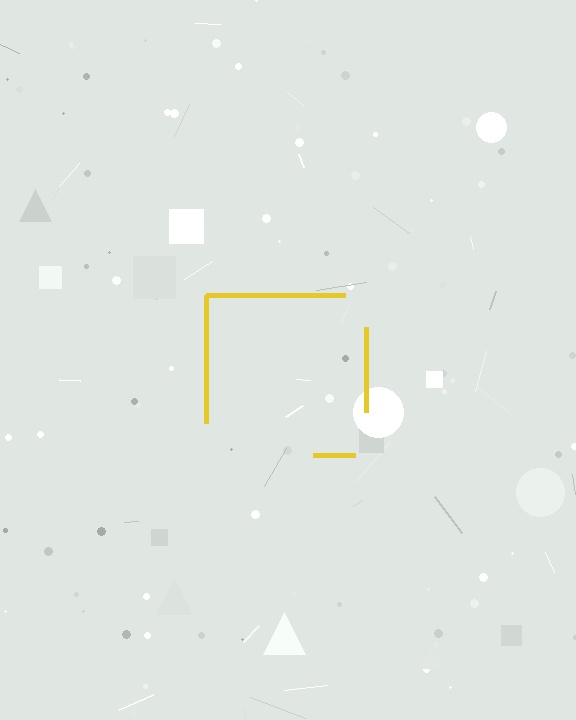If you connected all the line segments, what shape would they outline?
They would outline a square.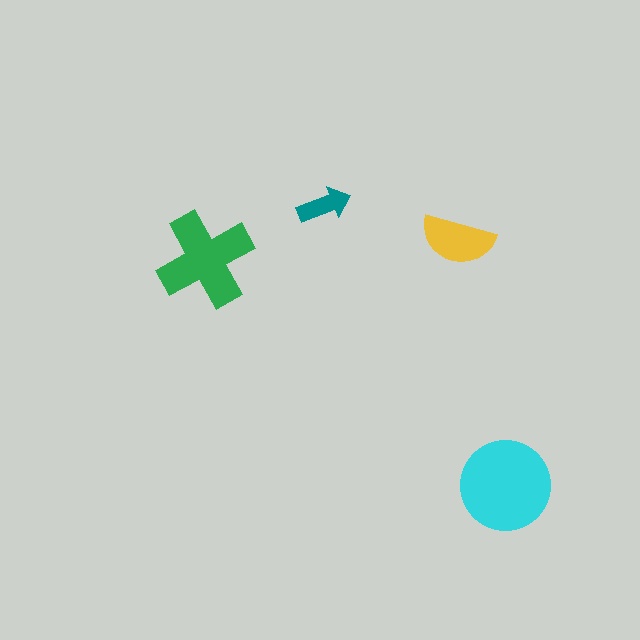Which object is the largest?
The cyan circle.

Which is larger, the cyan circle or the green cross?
The cyan circle.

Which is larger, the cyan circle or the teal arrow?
The cyan circle.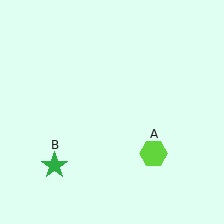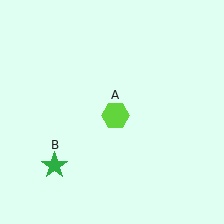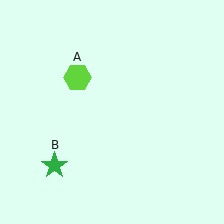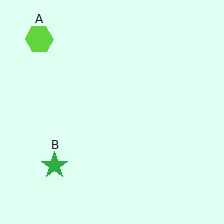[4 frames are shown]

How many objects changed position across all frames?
1 object changed position: lime hexagon (object A).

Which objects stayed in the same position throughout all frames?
Green star (object B) remained stationary.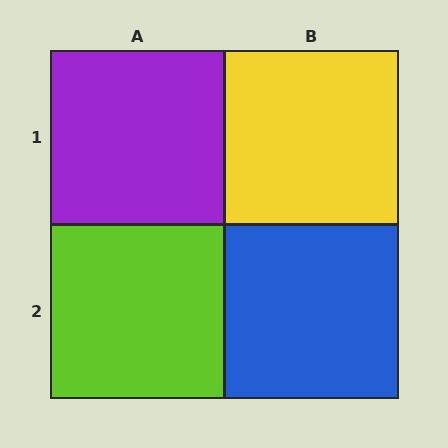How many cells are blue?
1 cell is blue.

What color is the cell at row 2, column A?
Lime.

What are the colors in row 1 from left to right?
Purple, yellow.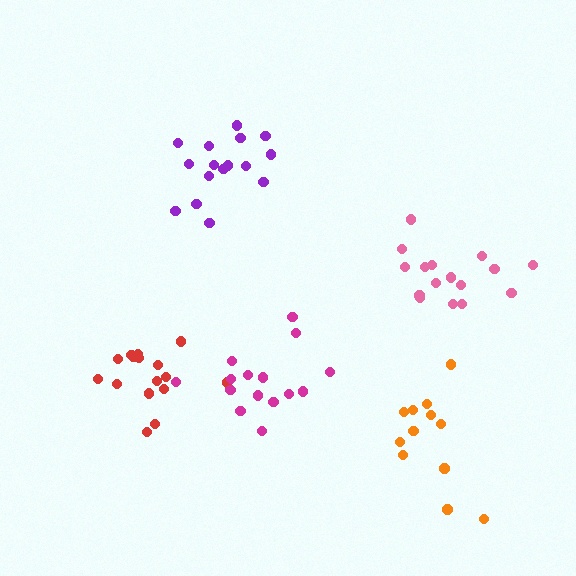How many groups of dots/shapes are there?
There are 5 groups.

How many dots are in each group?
Group 1: 16 dots, Group 2: 12 dots, Group 3: 16 dots, Group 4: 15 dots, Group 5: 16 dots (75 total).